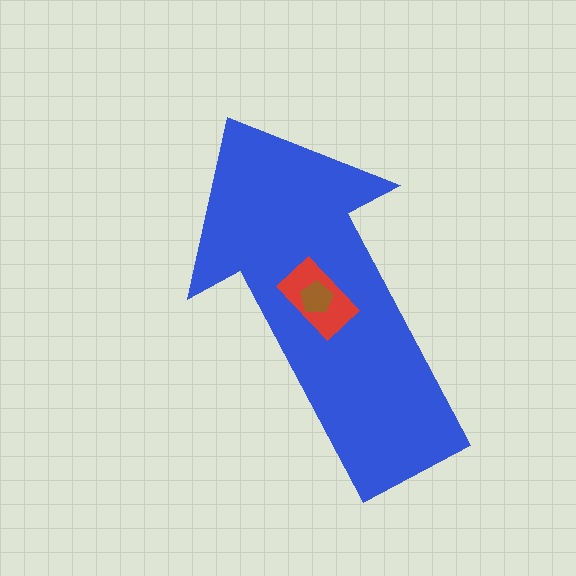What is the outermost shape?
The blue arrow.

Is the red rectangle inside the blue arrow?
Yes.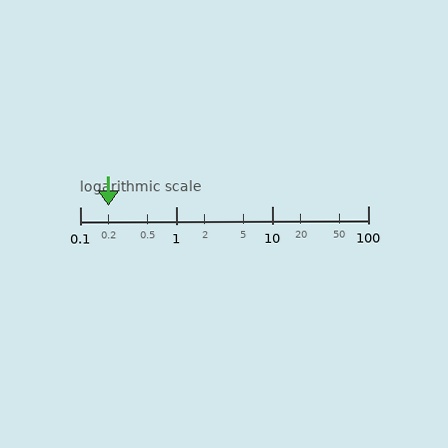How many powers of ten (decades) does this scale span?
The scale spans 3 decades, from 0.1 to 100.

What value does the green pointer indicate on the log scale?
The pointer indicates approximately 0.2.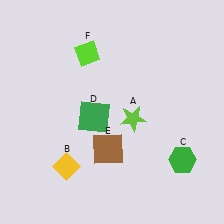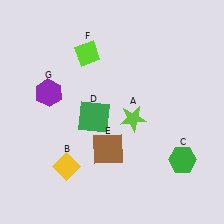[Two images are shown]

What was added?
A purple hexagon (G) was added in Image 2.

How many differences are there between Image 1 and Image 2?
There is 1 difference between the two images.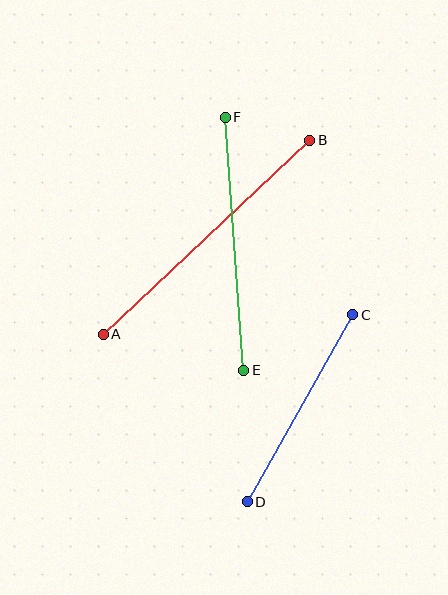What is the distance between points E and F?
The distance is approximately 254 pixels.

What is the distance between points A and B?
The distance is approximately 284 pixels.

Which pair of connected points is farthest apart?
Points A and B are farthest apart.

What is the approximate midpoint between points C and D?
The midpoint is at approximately (300, 408) pixels.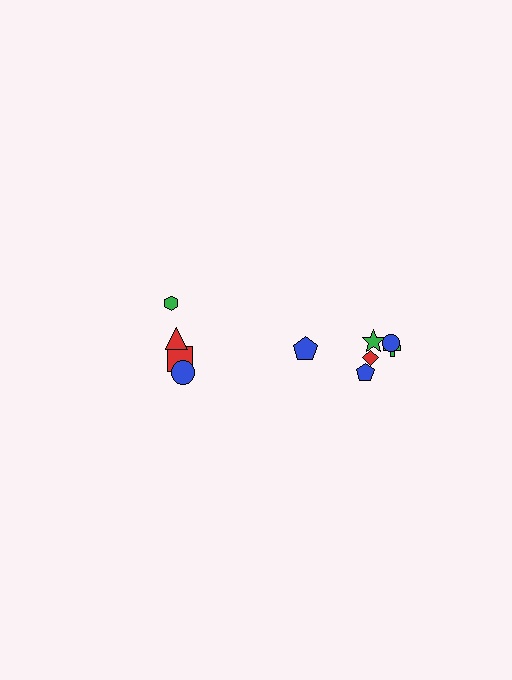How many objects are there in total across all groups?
There are 10 objects.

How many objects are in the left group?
There are 4 objects.